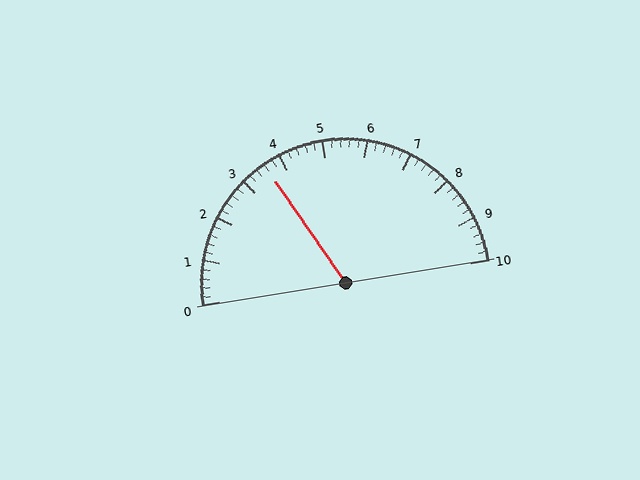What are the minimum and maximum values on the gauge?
The gauge ranges from 0 to 10.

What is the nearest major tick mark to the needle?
The nearest major tick mark is 4.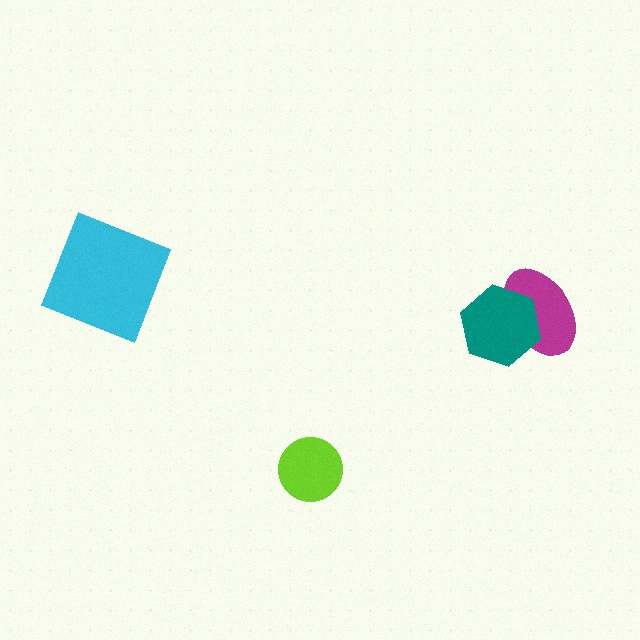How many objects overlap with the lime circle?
0 objects overlap with the lime circle.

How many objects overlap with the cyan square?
0 objects overlap with the cyan square.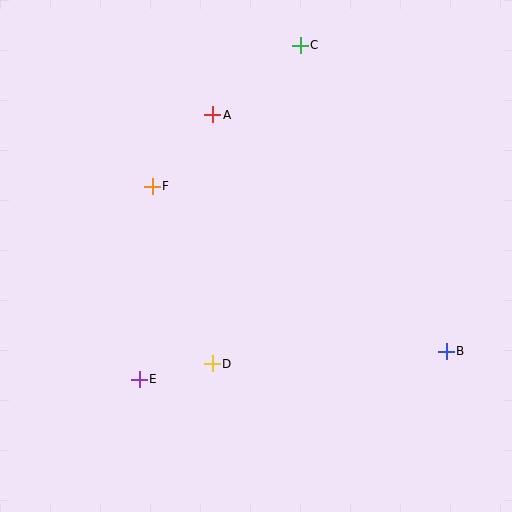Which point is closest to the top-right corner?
Point C is closest to the top-right corner.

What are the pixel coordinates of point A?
Point A is at (213, 115).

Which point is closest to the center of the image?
Point D at (212, 364) is closest to the center.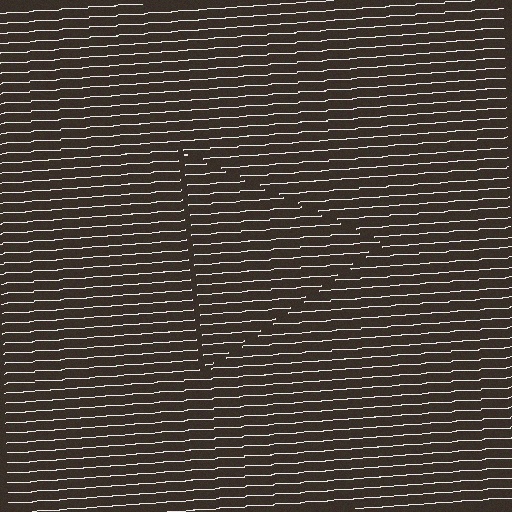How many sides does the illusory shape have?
3 sides — the line-ends trace a triangle.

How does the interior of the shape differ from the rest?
The interior of the shape contains the same grating, shifted by half a period — the contour is defined by the phase discontinuity where line-ends from the inner and outer gratings abut.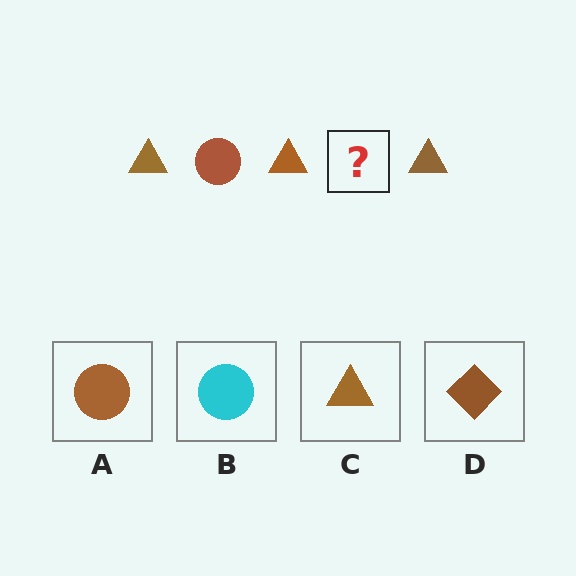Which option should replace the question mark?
Option A.